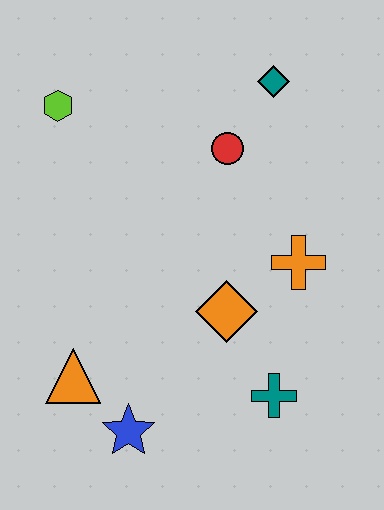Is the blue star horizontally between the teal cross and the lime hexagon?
Yes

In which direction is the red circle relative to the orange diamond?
The red circle is above the orange diamond.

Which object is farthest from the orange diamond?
The lime hexagon is farthest from the orange diamond.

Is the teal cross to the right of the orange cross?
No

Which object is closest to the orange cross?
The orange diamond is closest to the orange cross.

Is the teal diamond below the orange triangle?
No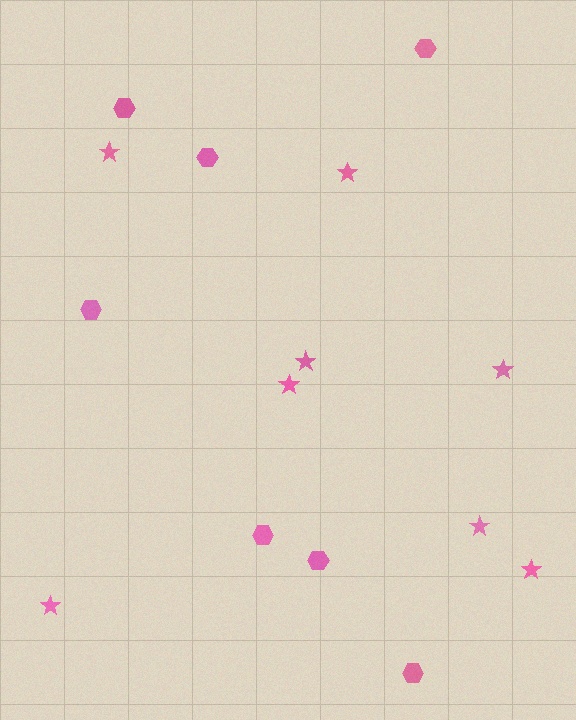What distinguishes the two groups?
There are 2 groups: one group of hexagons (7) and one group of stars (8).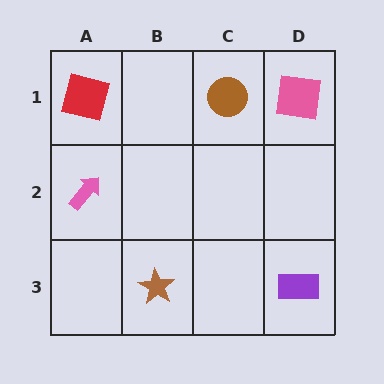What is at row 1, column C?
A brown circle.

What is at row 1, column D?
A pink square.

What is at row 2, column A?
A pink arrow.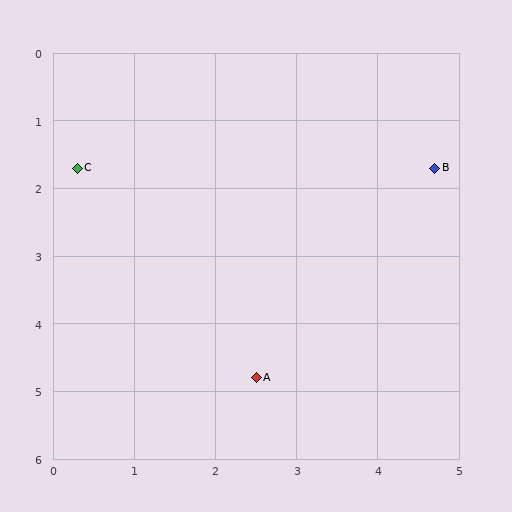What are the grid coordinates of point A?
Point A is at approximately (2.5, 4.8).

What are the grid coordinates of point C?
Point C is at approximately (0.3, 1.7).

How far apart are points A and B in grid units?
Points A and B are about 3.8 grid units apart.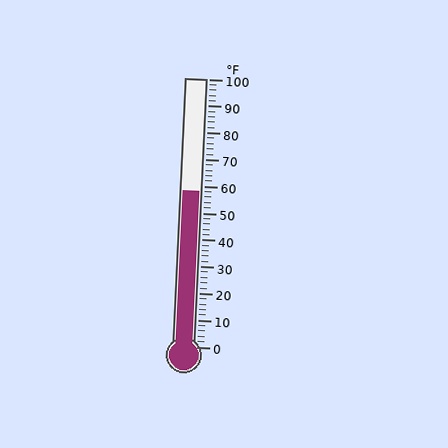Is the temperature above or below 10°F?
The temperature is above 10°F.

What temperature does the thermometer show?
The thermometer shows approximately 58°F.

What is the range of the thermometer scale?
The thermometer scale ranges from 0°F to 100°F.